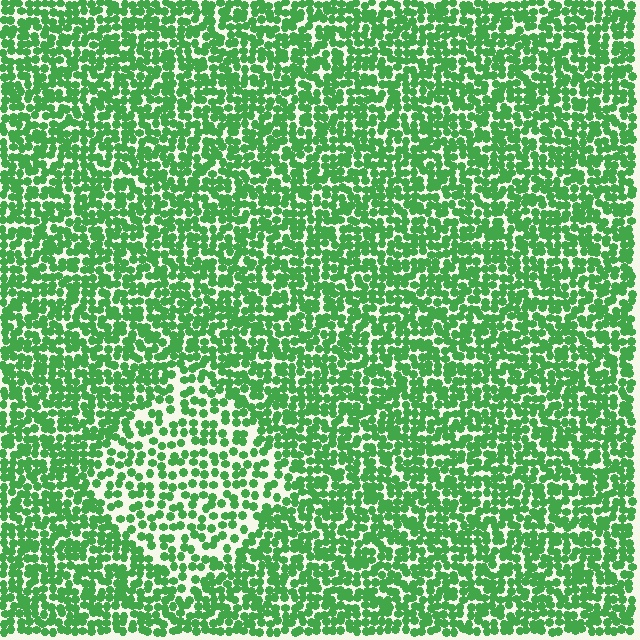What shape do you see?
I see a diamond.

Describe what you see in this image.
The image contains small green elements arranged at two different densities. A diamond-shaped region is visible where the elements are less densely packed than the surrounding area.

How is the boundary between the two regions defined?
The boundary is defined by a change in element density (approximately 1.7x ratio). All elements are the same color, size, and shape.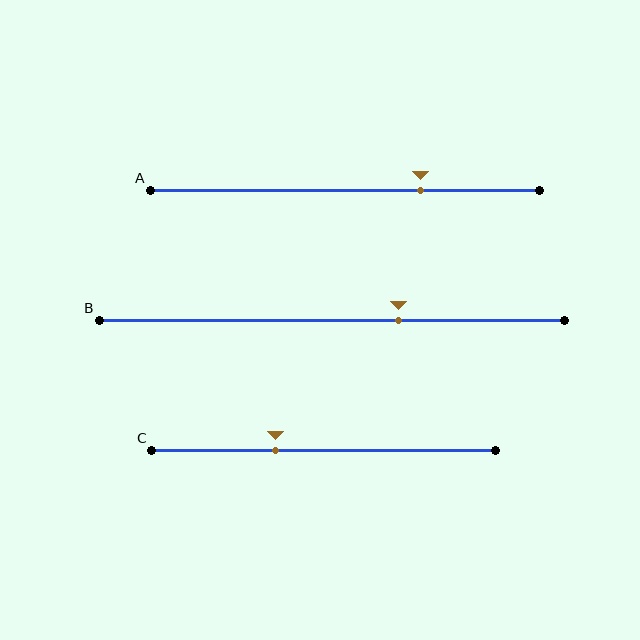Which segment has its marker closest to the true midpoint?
Segment C has its marker closest to the true midpoint.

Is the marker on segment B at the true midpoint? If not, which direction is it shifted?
No, the marker on segment B is shifted to the right by about 14% of the segment length.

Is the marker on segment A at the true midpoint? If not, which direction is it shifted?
No, the marker on segment A is shifted to the right by about 19% of the segment length.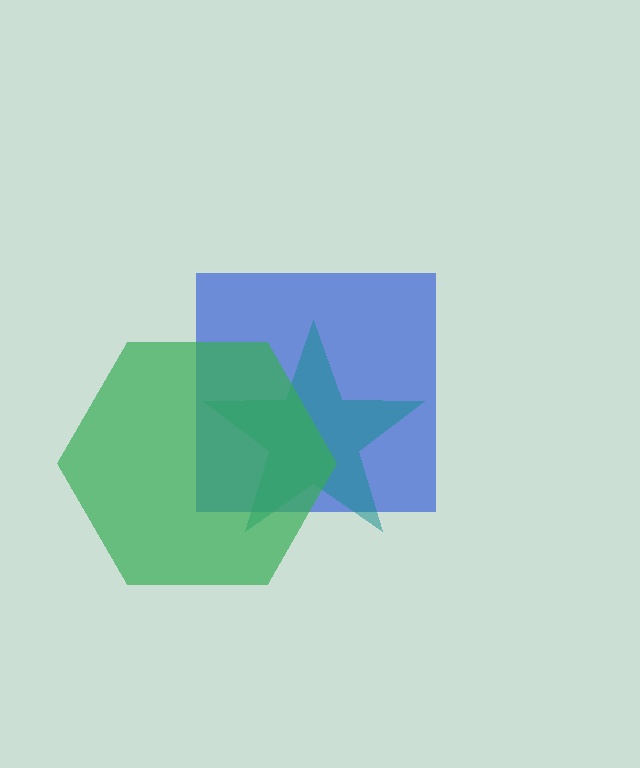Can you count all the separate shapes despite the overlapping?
Yes, there are 3 separate shapes.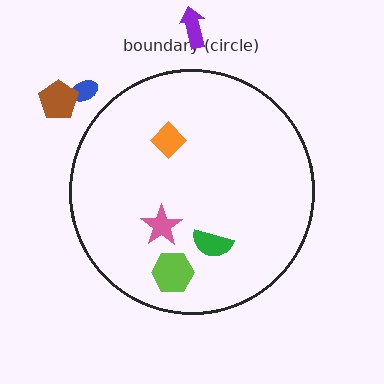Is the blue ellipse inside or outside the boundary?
Outside.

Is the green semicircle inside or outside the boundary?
Inside.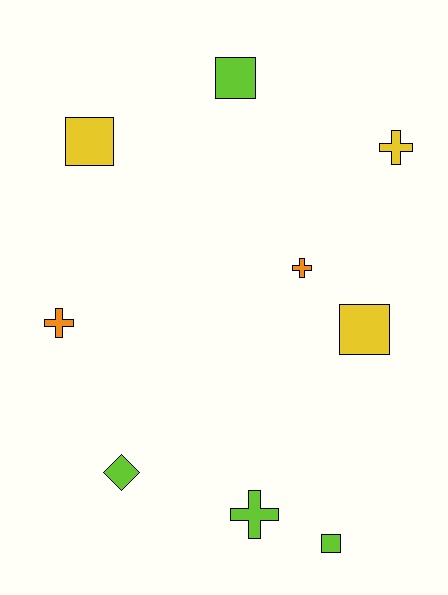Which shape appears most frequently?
Square, with 4 objects.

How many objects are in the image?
There are 9 objects.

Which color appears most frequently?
Lime, with 4 objects.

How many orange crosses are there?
There are 2 orange crosses.